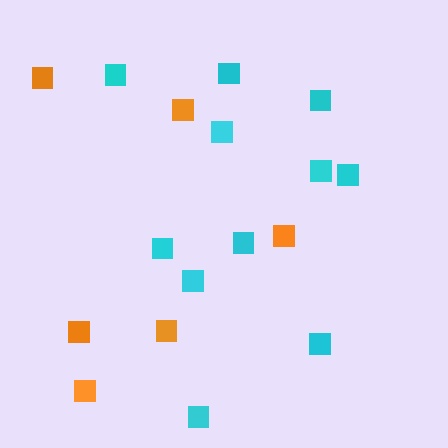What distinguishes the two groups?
There are 2 groups: one group of orange squares (6) and one group of cyan squares (11).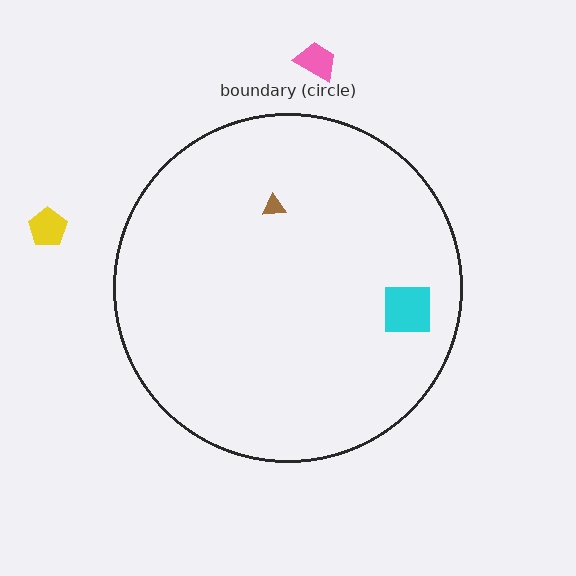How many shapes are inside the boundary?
2 inside, 2 outside.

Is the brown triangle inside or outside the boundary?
Inside.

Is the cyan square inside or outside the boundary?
Inside.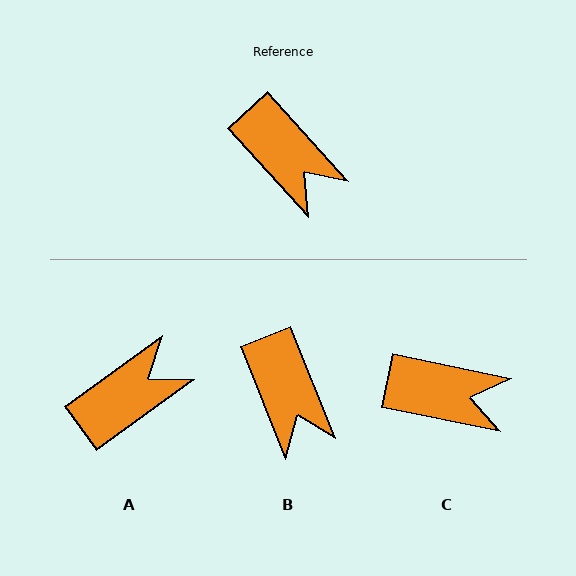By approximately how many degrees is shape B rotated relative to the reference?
Approximately 20 degrees clockwise.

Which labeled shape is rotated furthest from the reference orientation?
A, about 84 degrees away.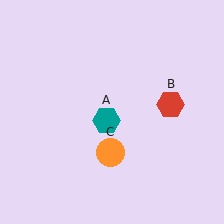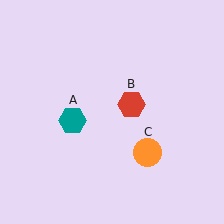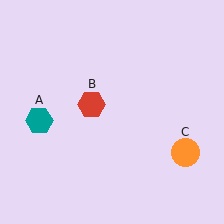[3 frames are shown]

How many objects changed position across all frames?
3 objects changed position: teal hexagon (object A), red hexagon (object B), orange circle (object C).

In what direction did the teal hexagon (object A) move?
The teal hexagon (object A) moved left.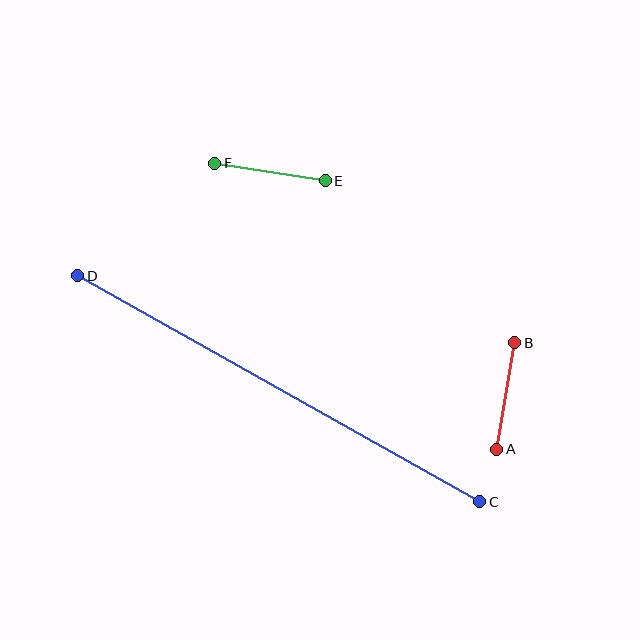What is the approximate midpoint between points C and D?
The midpoint is at approximately (279, 389) pixels.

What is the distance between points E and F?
The distance is approximately 112 pixels.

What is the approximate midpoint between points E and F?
The midpoint is at approximately (270, 172) pixels.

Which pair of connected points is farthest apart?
Points C and D are farthest apart.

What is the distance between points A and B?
The distance is approximately 108 pixels.